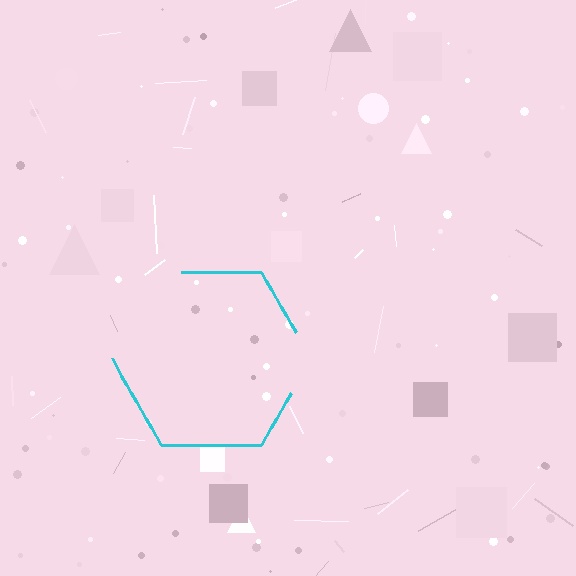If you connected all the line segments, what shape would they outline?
They would outline a hexagon.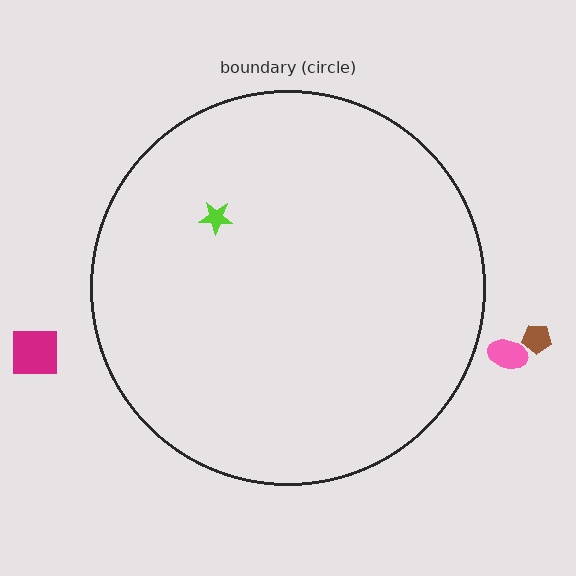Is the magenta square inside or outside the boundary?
Outside.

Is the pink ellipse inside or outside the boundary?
Outside.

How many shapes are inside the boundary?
1 inside, 3 outside.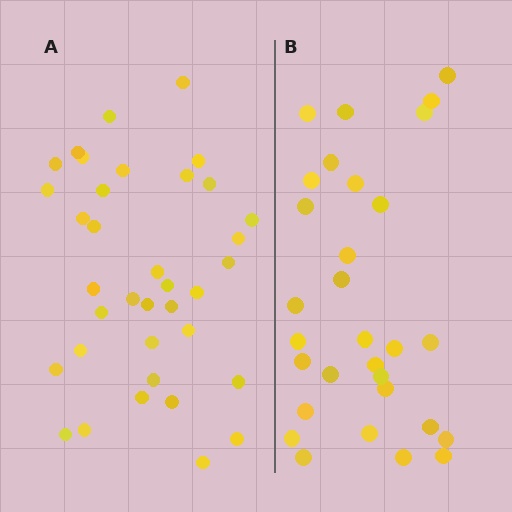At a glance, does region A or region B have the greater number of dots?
Region A (the left region) has more dots.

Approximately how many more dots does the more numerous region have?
Region A has about 6 more dots than region B.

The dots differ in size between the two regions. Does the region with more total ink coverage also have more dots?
No. Region B has more total ink coverage because its dots are larger, but region A actually contains more individual dots. Total area can be misleading — the number of items is what matters here.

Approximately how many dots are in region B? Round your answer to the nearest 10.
About 30 dots.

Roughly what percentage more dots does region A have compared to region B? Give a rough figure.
About 20% more.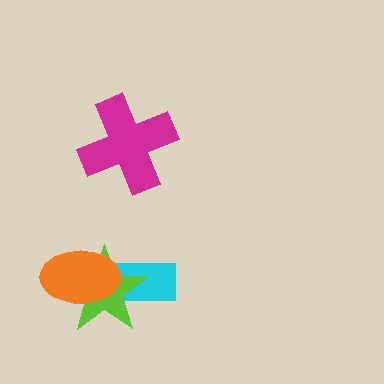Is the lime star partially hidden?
Yes, it is partially covered by another shape.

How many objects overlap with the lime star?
2 objects overlap with the lime star.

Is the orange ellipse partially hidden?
No, no other shape covers it.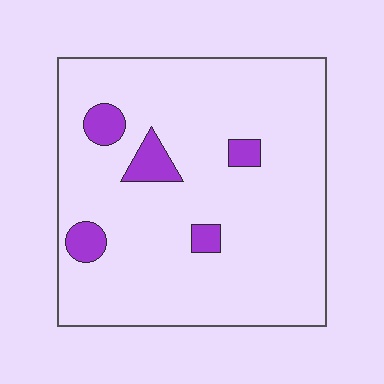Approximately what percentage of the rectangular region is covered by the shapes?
Approximately 10%.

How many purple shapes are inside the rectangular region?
5.